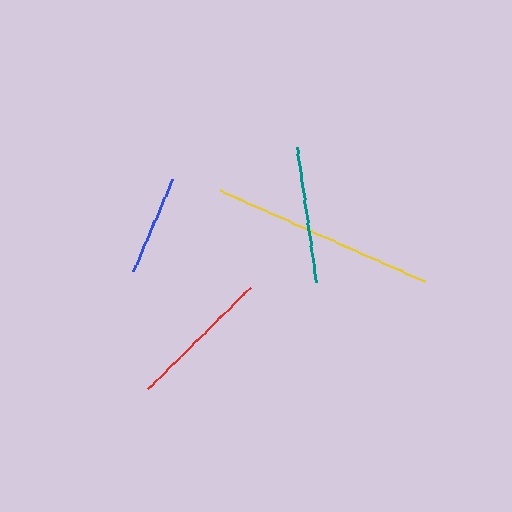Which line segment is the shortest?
The blue line is the shortest at approximately 100 pixels.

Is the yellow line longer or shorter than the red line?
The yellow line is longer than the red line.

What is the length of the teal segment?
The teal segment is approximately 137 pixels long.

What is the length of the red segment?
The red segment is approximately 144 pixels long.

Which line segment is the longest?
The yellow line is the longest at approximately 224 pixels.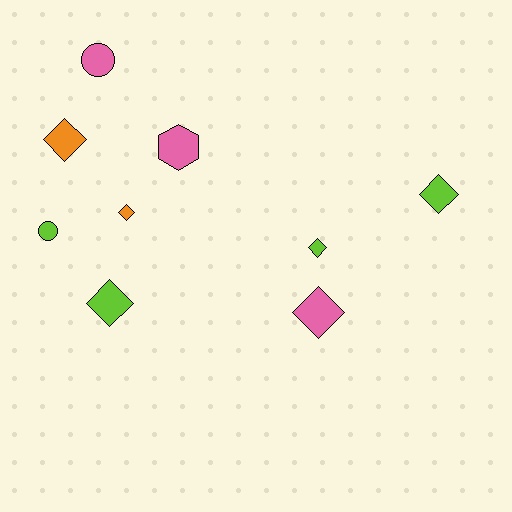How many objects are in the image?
There are 9 objects.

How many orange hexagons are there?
There are no orange hexagons.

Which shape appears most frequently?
Diamond, with 6 objects.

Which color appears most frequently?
Lime, with 4 objects.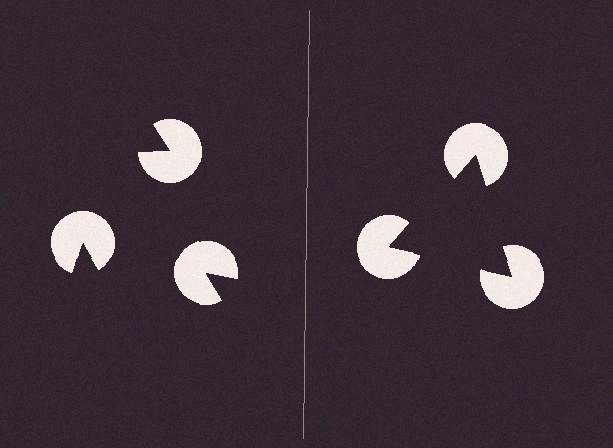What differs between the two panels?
The pac-man discs are positioned identically on both sides; only the wedge orientations differ. On the right they align to a triangle; on the left they are misaligned.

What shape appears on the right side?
An illusory triangle.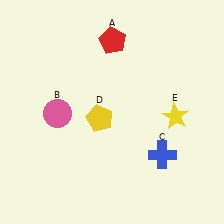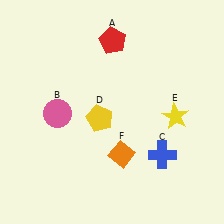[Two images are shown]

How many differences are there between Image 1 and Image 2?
There is 1 difference between the two images.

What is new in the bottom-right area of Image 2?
An orange diamond (F) was added in the bottom-right area of Image 2.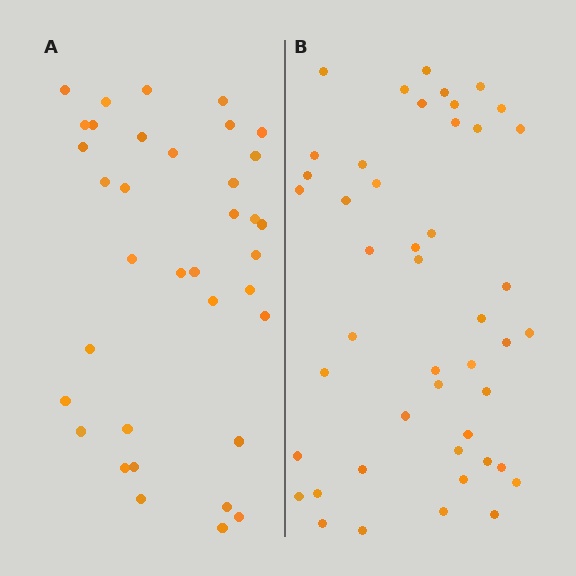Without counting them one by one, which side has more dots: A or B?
Region B (the right region) has more dots.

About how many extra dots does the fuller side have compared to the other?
Region B has roughly 10 or so more dots than region A.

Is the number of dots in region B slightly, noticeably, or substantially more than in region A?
Region B has noticeably more, but not dramatically so. The ratio is roughly 1.3 to 1.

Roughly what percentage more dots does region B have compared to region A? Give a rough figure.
About 30% more.